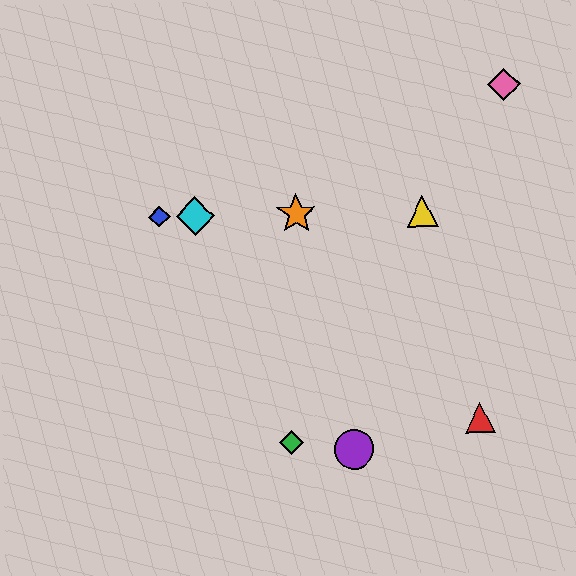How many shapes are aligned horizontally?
4 shapes (the blue diamond, the yellow triangle, the orange star, the cyan diamond) are aligned horizontally.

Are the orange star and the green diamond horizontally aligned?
No, the orange star is at y≈214 and the green diamond is at y≈443.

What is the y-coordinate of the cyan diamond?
The cyan diamond is at y≈216.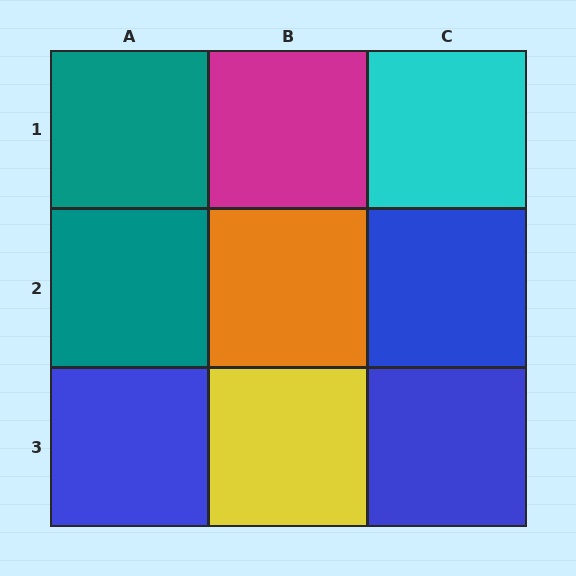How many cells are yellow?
1 cell is yellow.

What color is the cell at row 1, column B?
Magenta.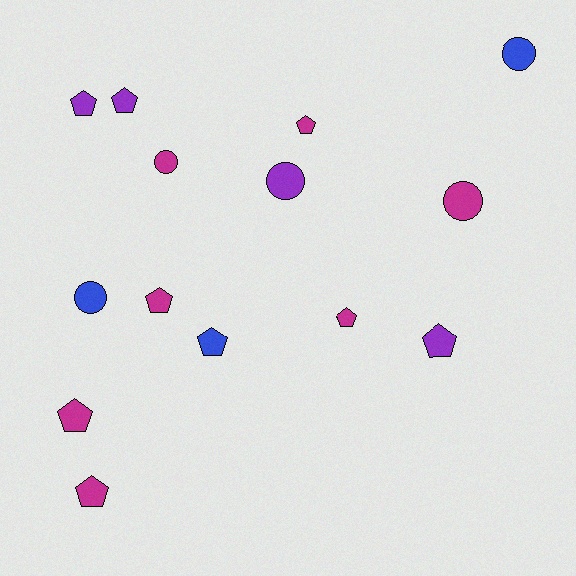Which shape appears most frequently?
Pentagon, with 9 objects.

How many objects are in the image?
There are 14 objects.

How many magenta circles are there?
There are 2 magenta circles.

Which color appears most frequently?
Magenta, with 7 objects.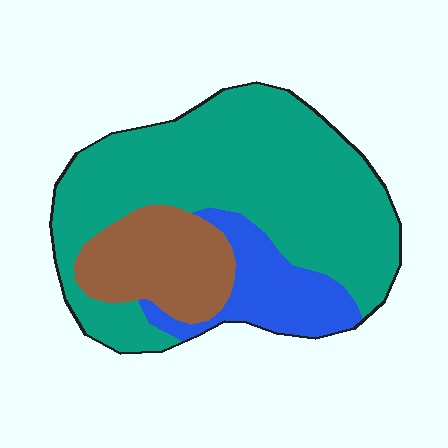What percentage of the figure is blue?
Blue takes up less than a quarter of the figure.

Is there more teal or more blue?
Teal.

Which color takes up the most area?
Teal, at roughly 65%.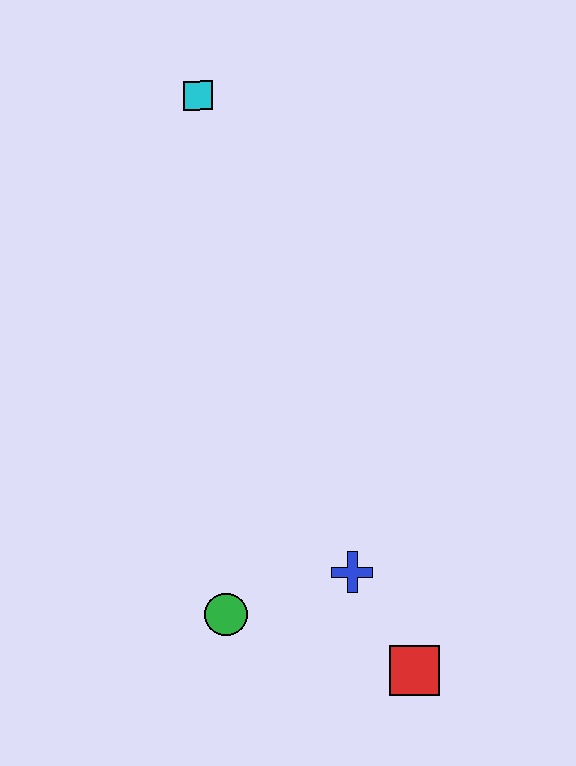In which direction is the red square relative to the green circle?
The red square is to the right of the green circle.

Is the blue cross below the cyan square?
Yes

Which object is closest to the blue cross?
The red square is closest to the blue cross.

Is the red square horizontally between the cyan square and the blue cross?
No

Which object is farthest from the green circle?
The cyan square is farthest from the green circle.